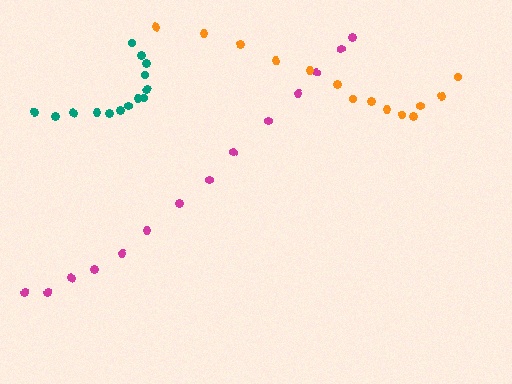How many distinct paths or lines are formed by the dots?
There are 3 distinct paths.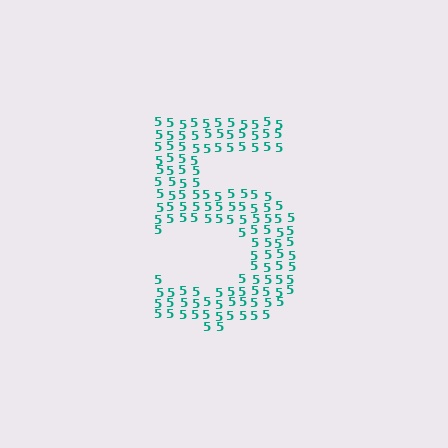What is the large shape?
The large shape is the digit 5.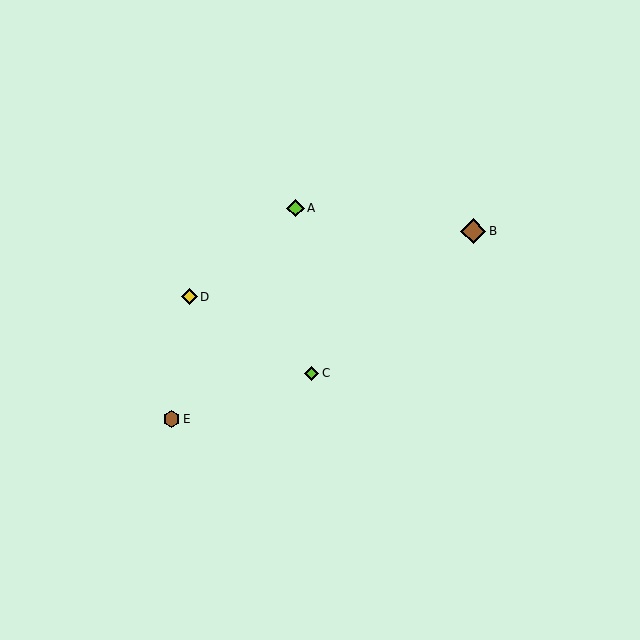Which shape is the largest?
The brown diamond (labeled B) is the largest.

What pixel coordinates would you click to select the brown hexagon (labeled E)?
Click at (171, 419) to select the brown hexagon E.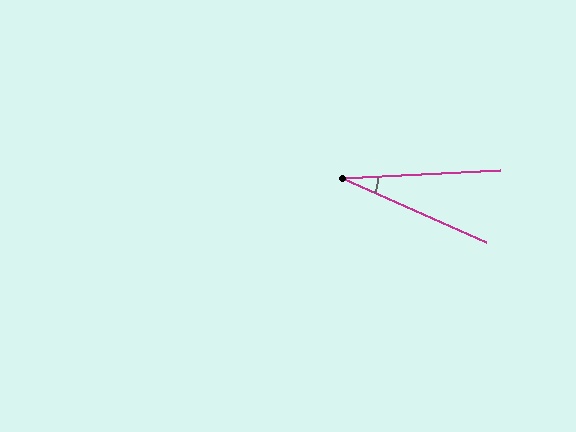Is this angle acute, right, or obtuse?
It is acute.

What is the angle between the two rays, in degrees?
Approximately 27 degrees.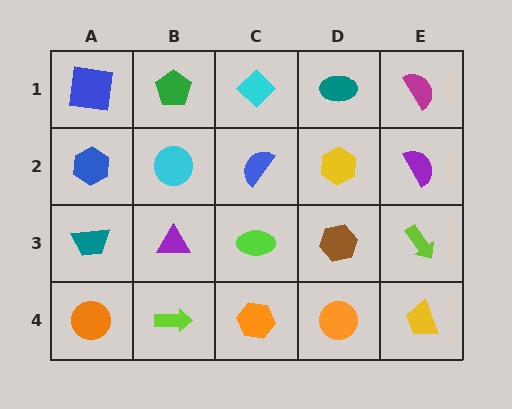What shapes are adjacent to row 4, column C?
A lime ellipse (row 3, column C), a lime arrow (row 4, column B), an orange circle (row 4, column D).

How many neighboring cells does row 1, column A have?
2.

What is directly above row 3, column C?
A blue semicircle.